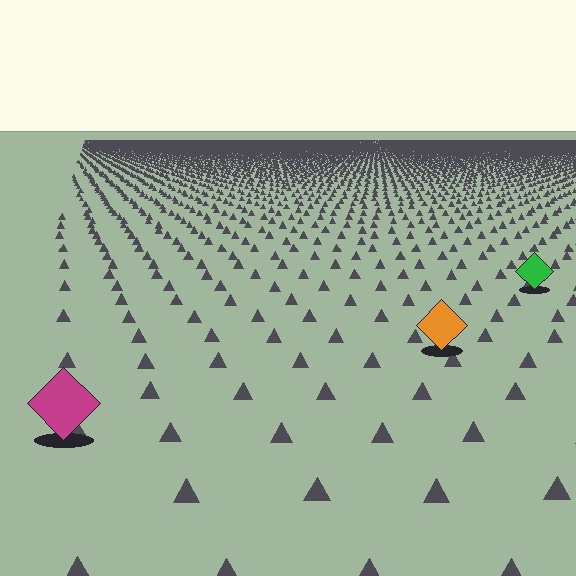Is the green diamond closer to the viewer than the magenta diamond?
No. The magenta diamond is closer — you can tell from the texture gradient: the ground texture is coarser near it.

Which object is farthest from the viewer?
The green diamond is farthest from the viewer. It appears smaller and the ground texture around it is denser.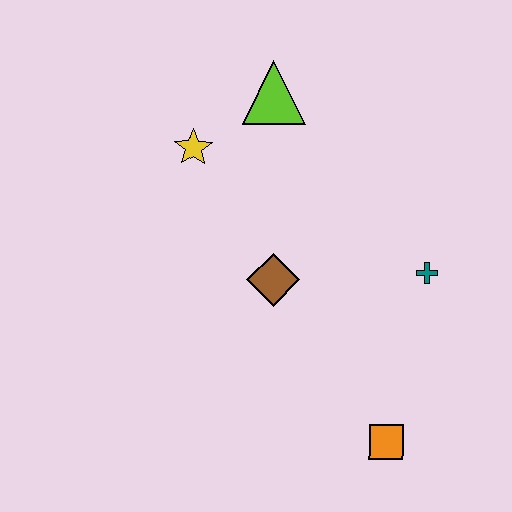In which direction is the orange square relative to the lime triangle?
The orange square is below the lime triangle.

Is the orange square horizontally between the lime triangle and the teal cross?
Yes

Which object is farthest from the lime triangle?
The orange square is farthest from the lime triangle.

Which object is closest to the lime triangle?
The yellow star is closest to the lime triangle.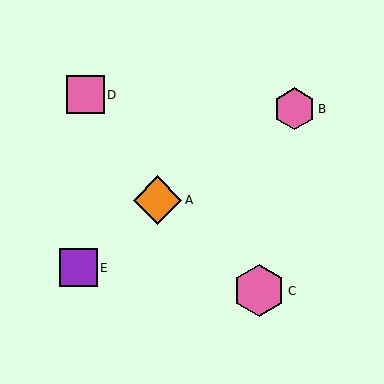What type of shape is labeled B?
Shape B is a pink hexagon.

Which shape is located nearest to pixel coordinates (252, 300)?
The pink hexagon (labeled C) at (259, 291) is nearest to that location.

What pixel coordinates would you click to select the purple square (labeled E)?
Click at (79, 268) to select the purple square E.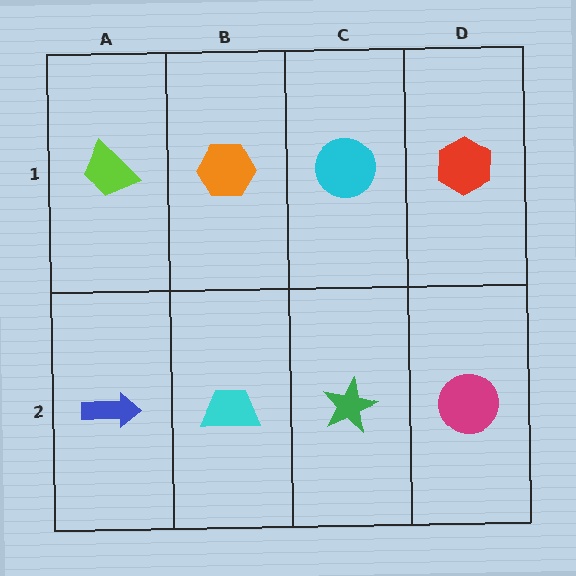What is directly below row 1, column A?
A blue arrow.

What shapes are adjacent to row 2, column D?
A red hexagon (row 1, column D), a green star (row 2, column C).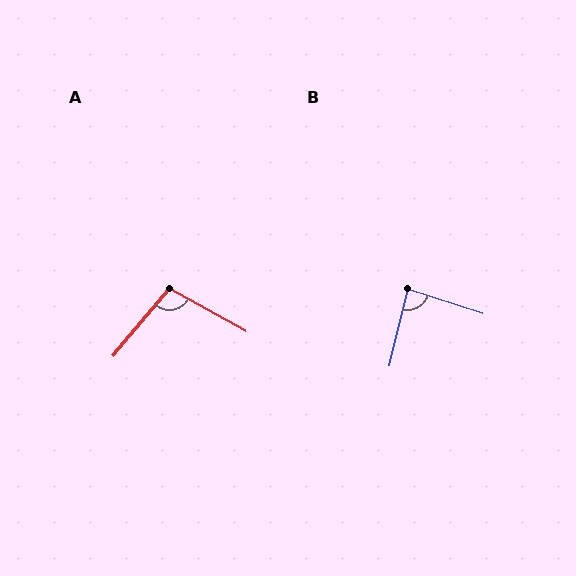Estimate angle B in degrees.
Approximately 85 degrees.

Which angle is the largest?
A, at approximately 101 degrees.